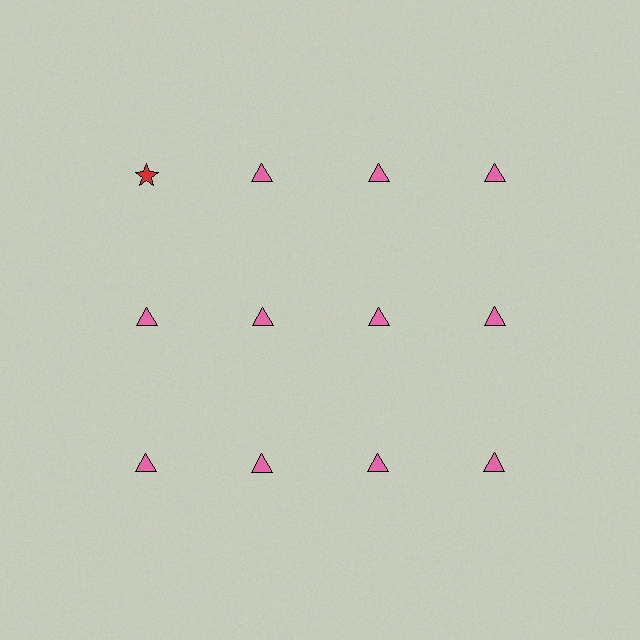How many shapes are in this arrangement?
There are 12 shapes arranged in a grid pattern.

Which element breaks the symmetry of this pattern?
The red star in the top row, leftmost column breaks the symmetry. All other shapes are pink triangles.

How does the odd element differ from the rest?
It differs in both color (red instead of pink) and shape (star instead of triangle).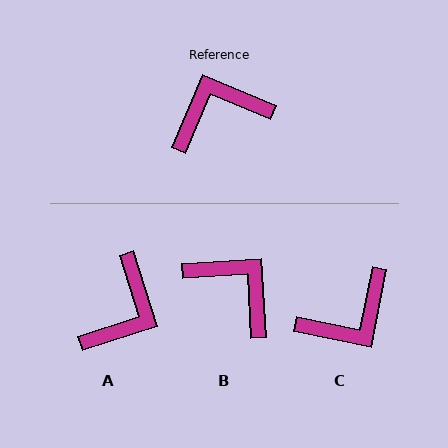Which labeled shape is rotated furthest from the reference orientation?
C, about 169 degrees away.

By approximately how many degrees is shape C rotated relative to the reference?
Approximately 169 degrees clockwise.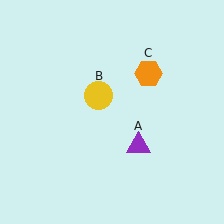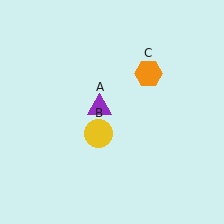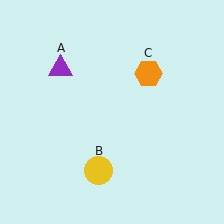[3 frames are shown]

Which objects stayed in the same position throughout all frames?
Orange hexagon (object C) remained stationary.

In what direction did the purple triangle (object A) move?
The purple triangle (object A) moved up and to the left.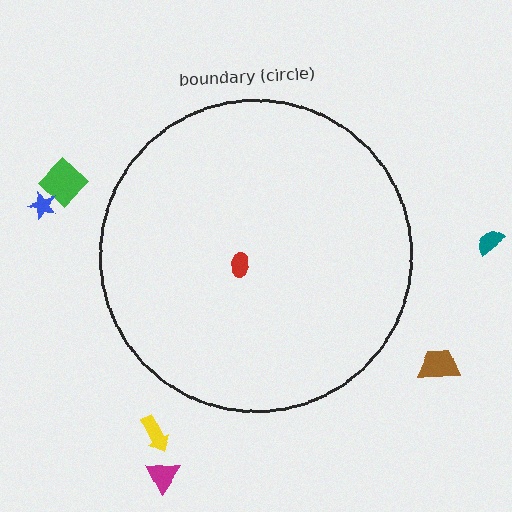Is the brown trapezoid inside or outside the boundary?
Outside.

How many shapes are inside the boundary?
1 inside, 6 outside.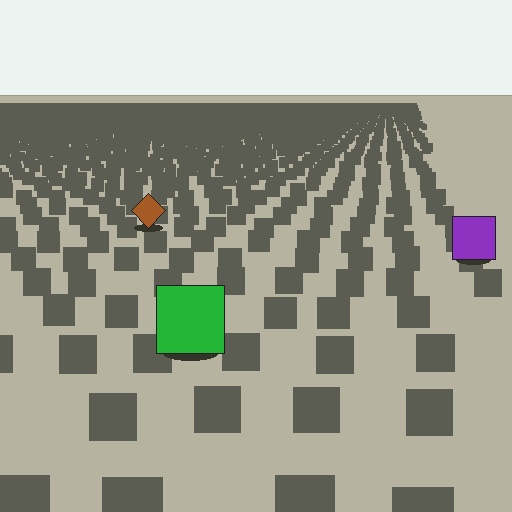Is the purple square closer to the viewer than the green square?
No. The green square is closer — you can tell from the texture gradient: the ground texture is coarser near it.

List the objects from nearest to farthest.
From nearest to farthest: the green square, the purple square, the brown diamond.